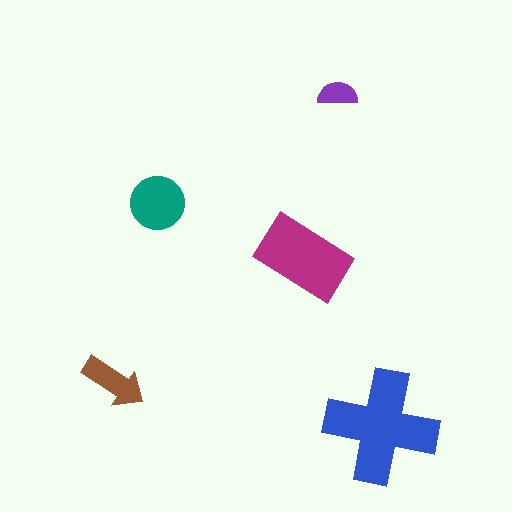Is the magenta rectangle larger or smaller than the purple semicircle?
Larger.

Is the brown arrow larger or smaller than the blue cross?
Smaller.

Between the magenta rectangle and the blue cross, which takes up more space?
The blue cross.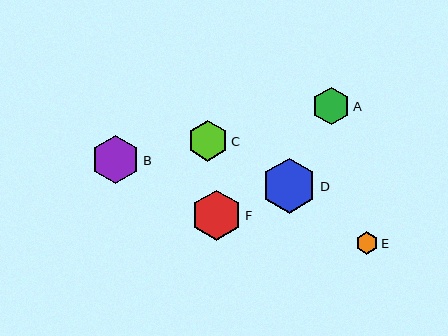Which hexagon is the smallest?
Hexagon E is the smallest with a size of approximately 23 pixels.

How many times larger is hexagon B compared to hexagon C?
Hexagon B is approximately 1.2 times the size of hexagon C.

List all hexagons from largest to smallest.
From largest to smallest: D, F, B, C, A, E.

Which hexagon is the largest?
Hexagon D is the largest with a size of approximately 55 pixels.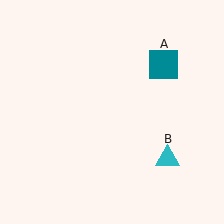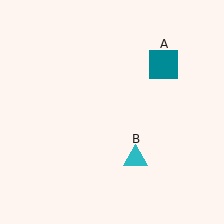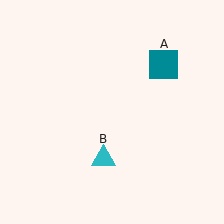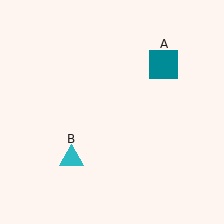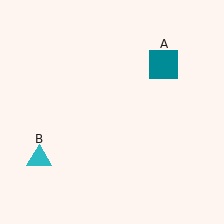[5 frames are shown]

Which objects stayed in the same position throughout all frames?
Teal square (object A) remained stationary.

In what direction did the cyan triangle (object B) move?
The cyan triangle (object B) moved left.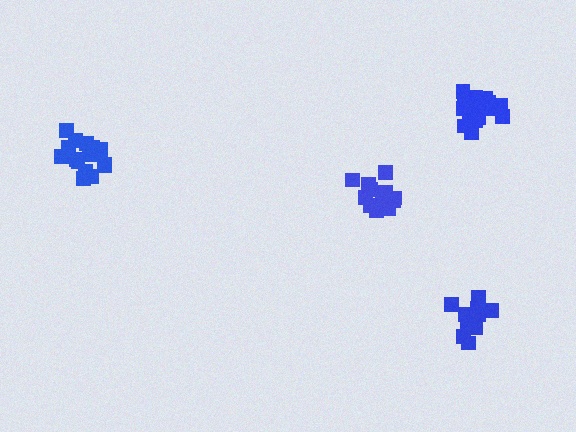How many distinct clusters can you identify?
There are 4 distinct clusters.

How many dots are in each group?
Group 1: 17 dots, Group 2: 14 dots, Group 3: 11 dots, Group 4: 17 dots (59 total).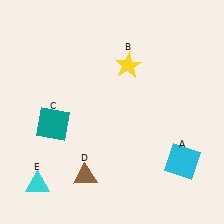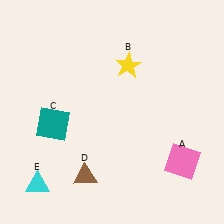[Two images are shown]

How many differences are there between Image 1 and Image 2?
There is 1 difference between the two images.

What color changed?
The square (A) changed from cyan in Image 1 to pink in Image 2.